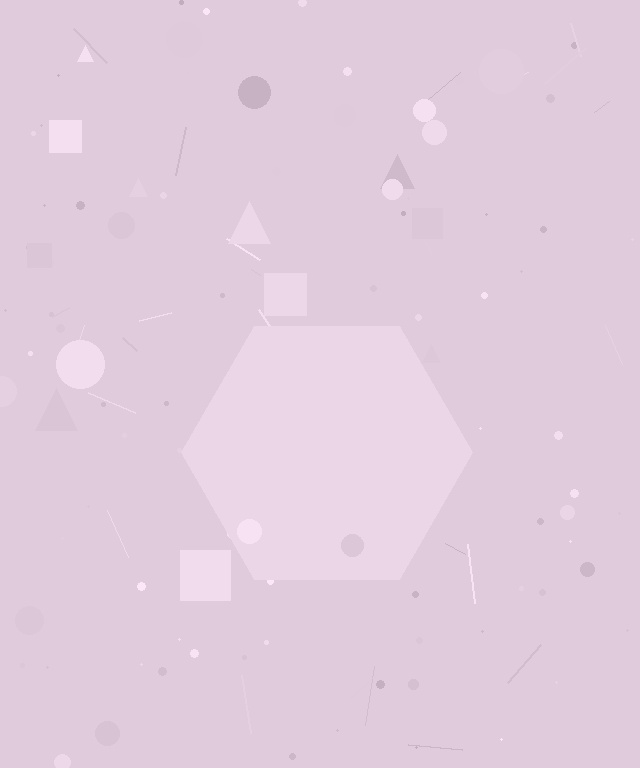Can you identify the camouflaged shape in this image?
The camouflaged shape is a hexagon.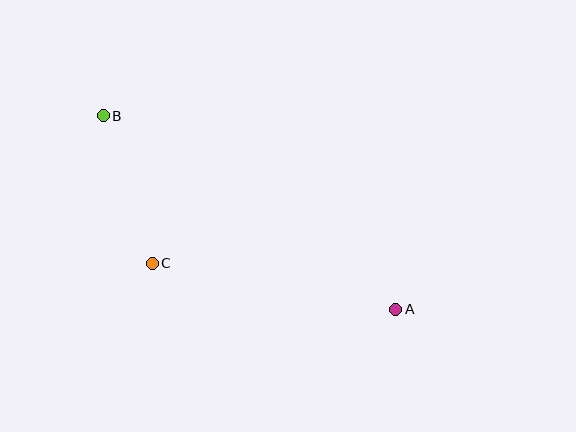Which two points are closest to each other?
Points B and C are closest to each other.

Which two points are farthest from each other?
Points A and B are farthest from each other.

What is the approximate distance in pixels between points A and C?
The distance between A and C is approximately 248 pixels.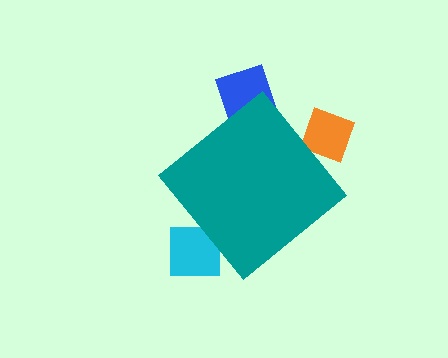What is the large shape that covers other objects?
A teal diamond.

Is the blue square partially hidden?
Yes, the blue square is partially hidden behind the teal diamond.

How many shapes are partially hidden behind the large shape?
3 shapes are partially hidden.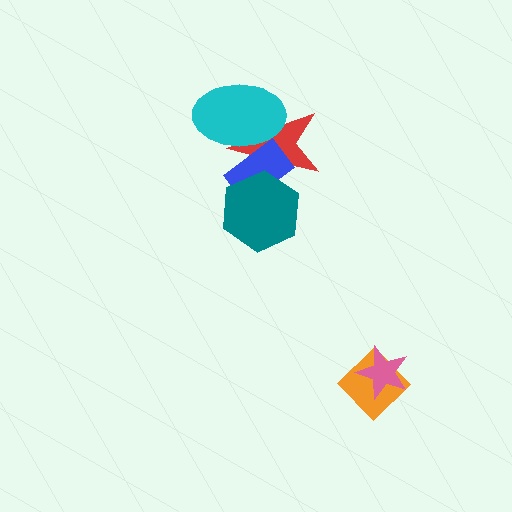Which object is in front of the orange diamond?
The pink star is in front of the orange diamond.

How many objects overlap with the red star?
3 objects overlap with the red star.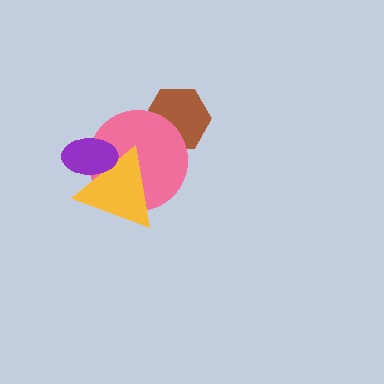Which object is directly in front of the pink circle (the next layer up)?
The yellow triangle is directly in front of the pink circle.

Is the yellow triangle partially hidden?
Yes, it is partially covered by another shape.